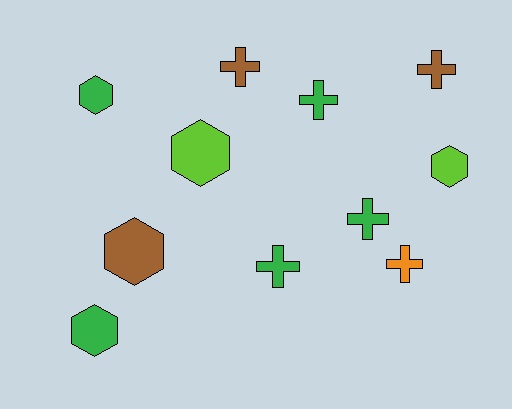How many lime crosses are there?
There are no lime crosses.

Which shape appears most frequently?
Cross, with 6 objects.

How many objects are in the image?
There are 11 objects.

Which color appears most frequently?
Green, with 5 objects.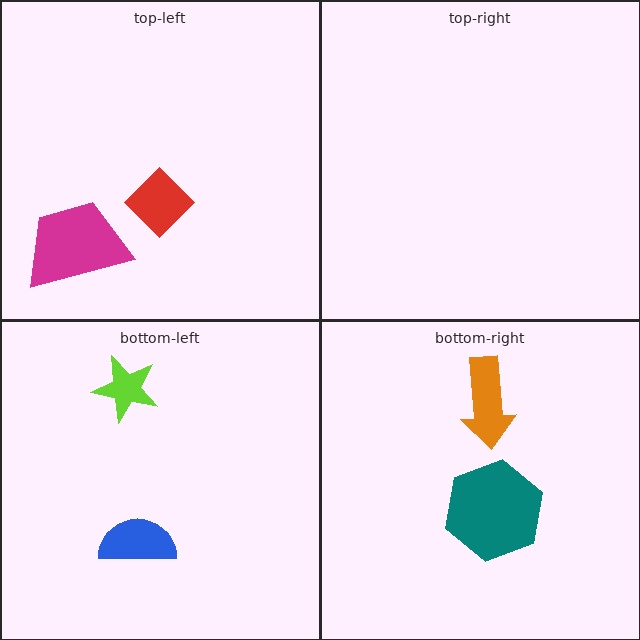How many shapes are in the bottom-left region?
2.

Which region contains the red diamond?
The top-left region.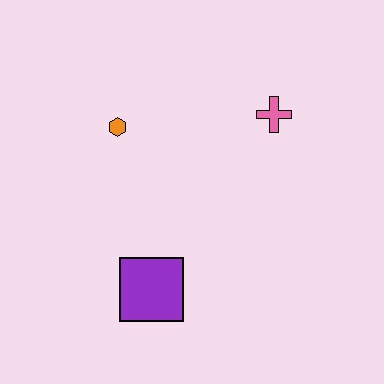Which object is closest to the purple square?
The orange hexagon is closest to the purple square.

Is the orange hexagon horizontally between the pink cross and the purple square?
No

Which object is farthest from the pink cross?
The purple square is farthest from the pink cross.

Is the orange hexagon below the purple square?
No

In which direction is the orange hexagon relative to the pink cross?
The orange hexagon is to the left of the pink cross.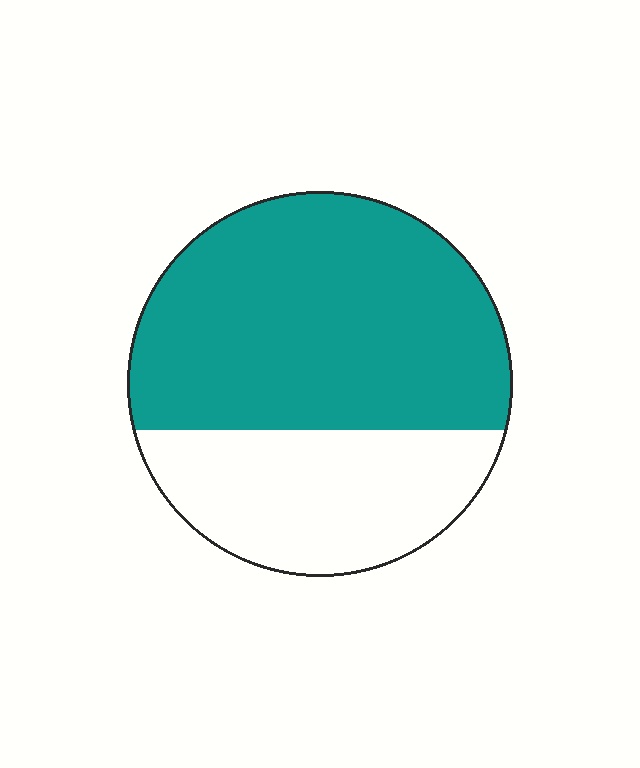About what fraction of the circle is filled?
About two thirds (2/3).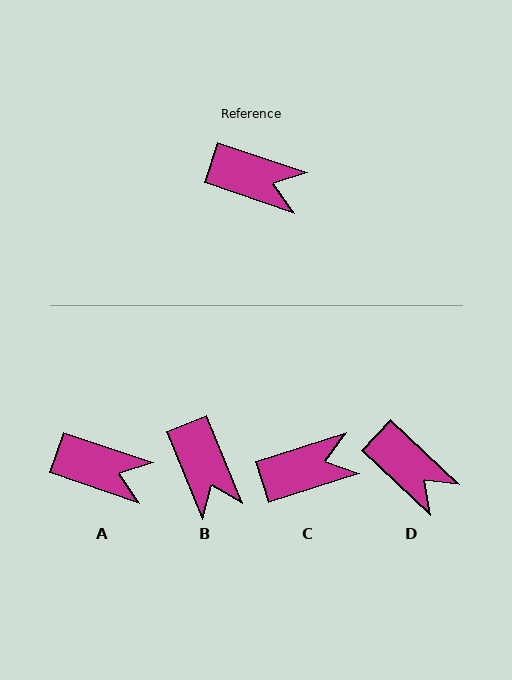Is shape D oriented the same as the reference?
No, it is off by about 25 degrees.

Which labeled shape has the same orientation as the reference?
A.